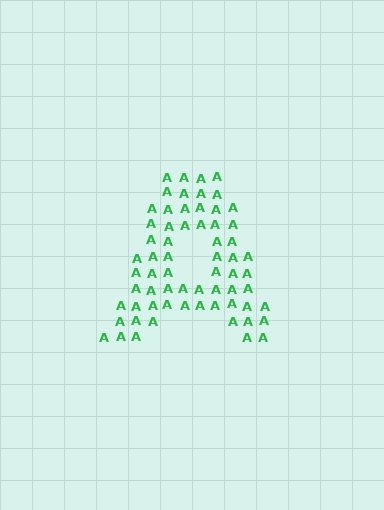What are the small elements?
The small elements are letter A's.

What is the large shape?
The large shape is the letter A.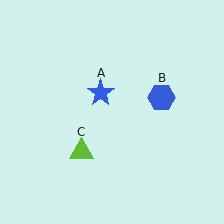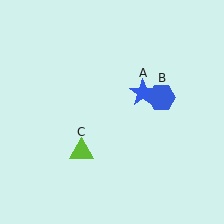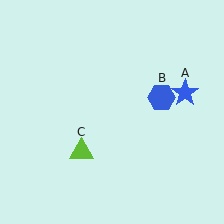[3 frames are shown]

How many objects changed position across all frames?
1 object changed position: blue star (object A).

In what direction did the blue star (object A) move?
The blue star (object A) moved right.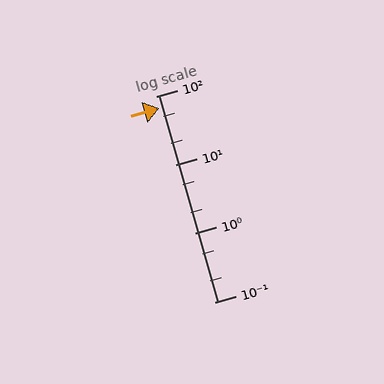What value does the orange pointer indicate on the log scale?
The pointer indicates approximately 67.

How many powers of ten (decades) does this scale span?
The scale spans 3 decades, from 0.1 to 100.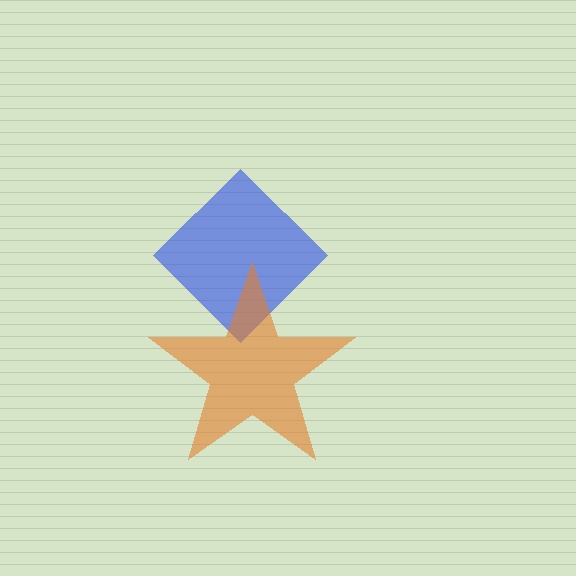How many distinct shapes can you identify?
There are 2 distinct shapes: a blue diamond, an orange star.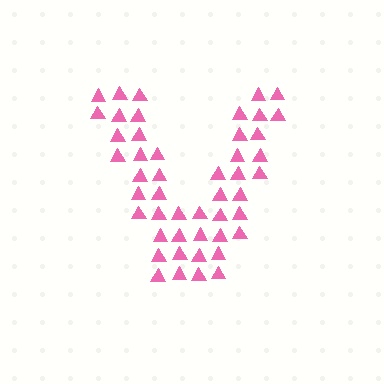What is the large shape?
The large shape is the letter V.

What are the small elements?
The small elements are triangles.